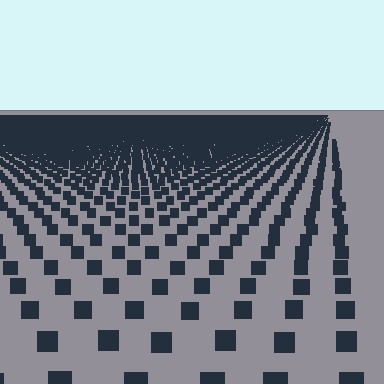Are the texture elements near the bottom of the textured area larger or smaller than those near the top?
Larger. Near the bottom, elements are closer to the viewer and appear at a bigger on-screen size.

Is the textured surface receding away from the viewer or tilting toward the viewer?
The surface is receding away from the viewer. Texture elements get smaller and denser toward the top.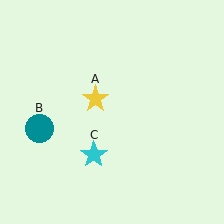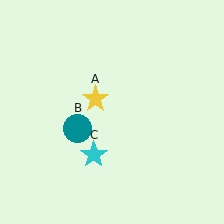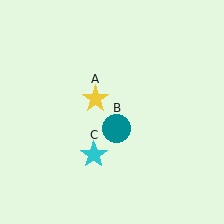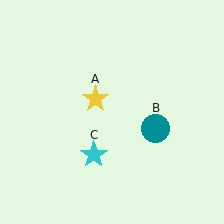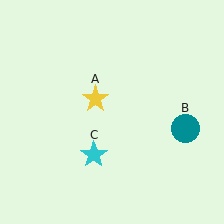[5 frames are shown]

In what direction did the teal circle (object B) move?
The teal circle (object B) moved right.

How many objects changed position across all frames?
1 object changed position: teal circle (object B).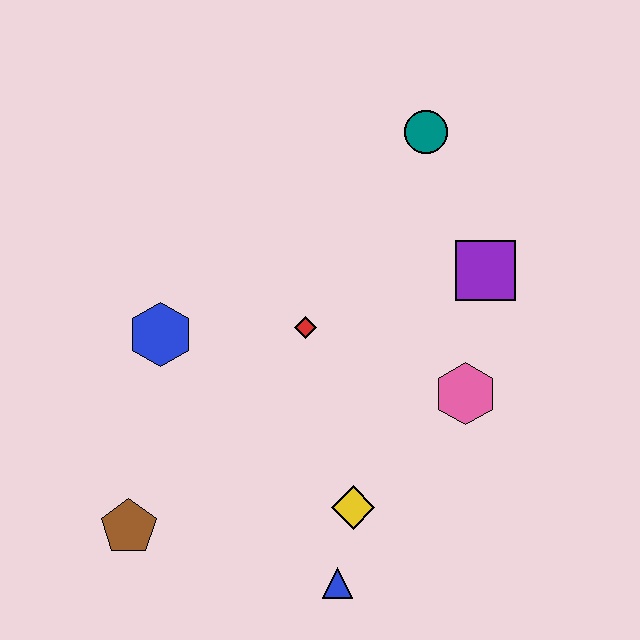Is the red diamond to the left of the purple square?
Yes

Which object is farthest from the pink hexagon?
The brown pentagon is farthest from the pink hexagon.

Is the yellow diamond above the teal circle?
No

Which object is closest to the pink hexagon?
The purple square is closest to the pink hexagon.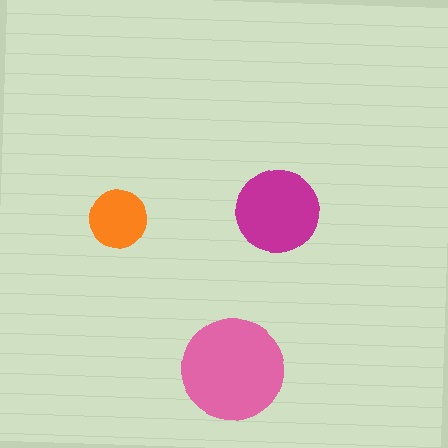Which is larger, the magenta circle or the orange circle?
The magenta one.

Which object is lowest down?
The pink circle is bottommost.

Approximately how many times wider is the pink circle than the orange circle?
About 2 times wider.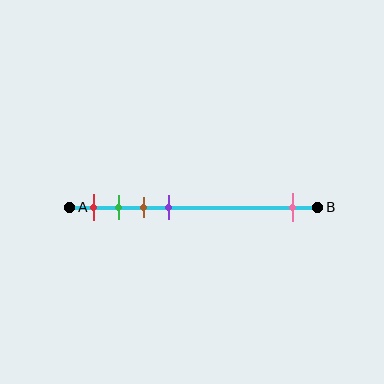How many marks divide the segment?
There are 5 marks dividing the segment.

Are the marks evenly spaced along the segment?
No, the marks are not evenly spaced.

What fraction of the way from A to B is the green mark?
The green mark is approximately 20% (0.2) of the way from A to B.